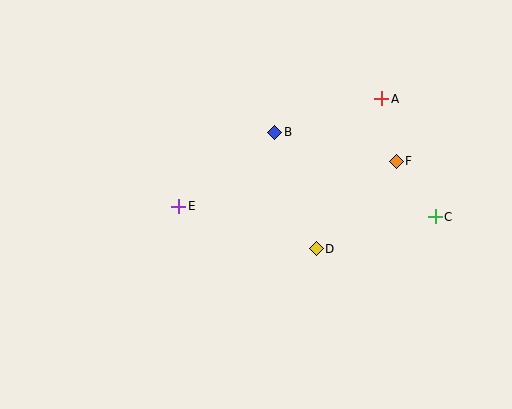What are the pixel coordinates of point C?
Point C is at (435, 217).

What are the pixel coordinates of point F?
Point F is at (396, 161).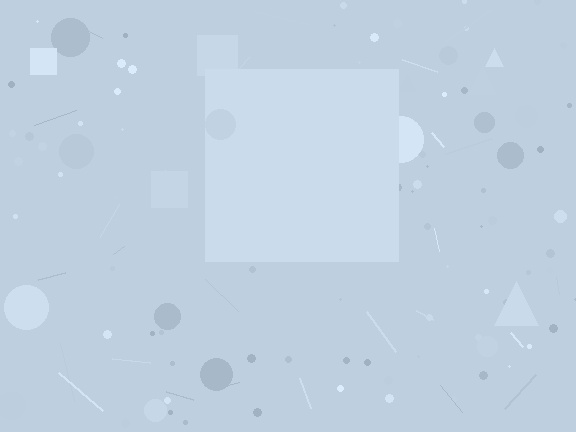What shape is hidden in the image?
A square is hidden in the image.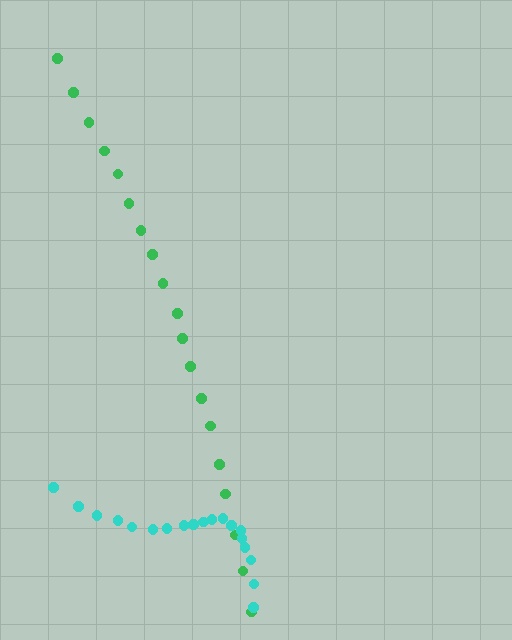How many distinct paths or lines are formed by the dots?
There are 2 distinct paths.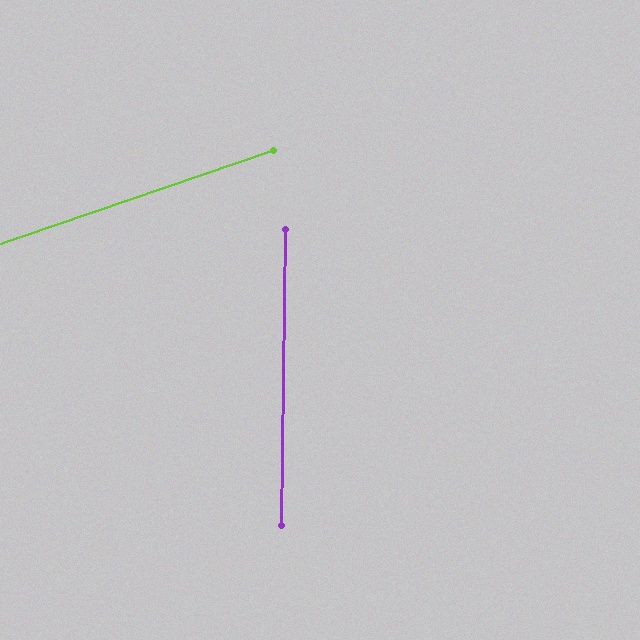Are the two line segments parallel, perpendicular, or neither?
Neither parallel nor perpendicular — they differ by about 71°.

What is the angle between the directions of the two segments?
Approximately 71 degrees.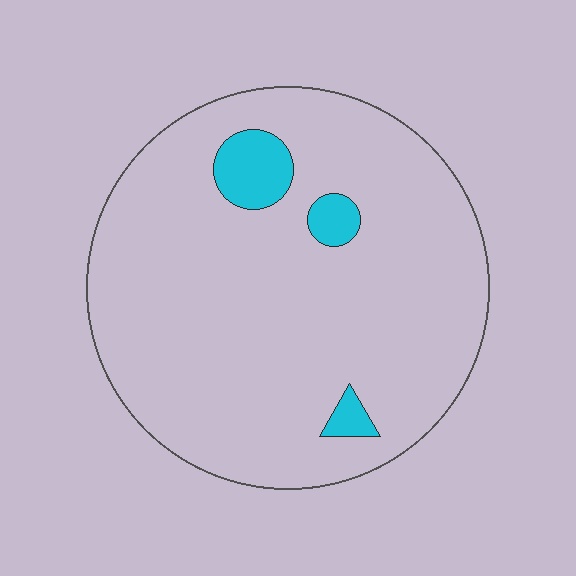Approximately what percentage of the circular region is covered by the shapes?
Approximately 5%.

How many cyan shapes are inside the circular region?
3.